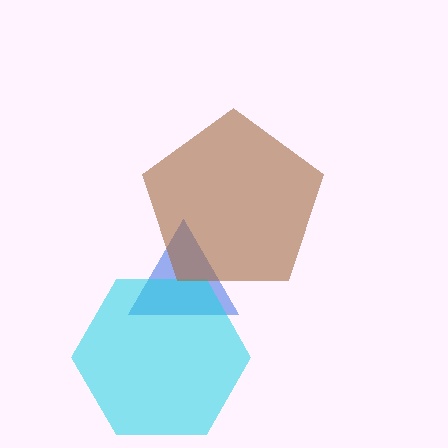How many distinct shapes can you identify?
There are 3 distinct shapes: a blue triangle, a cyan hexagon, a brown pentagon.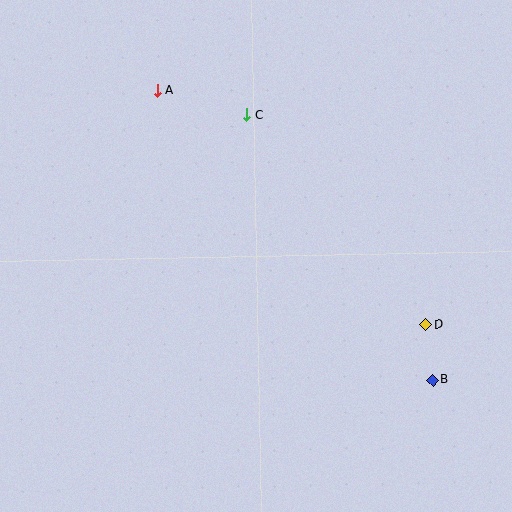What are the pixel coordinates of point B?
Point B is at (433, 380).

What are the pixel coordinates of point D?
Point D is at (426, 324).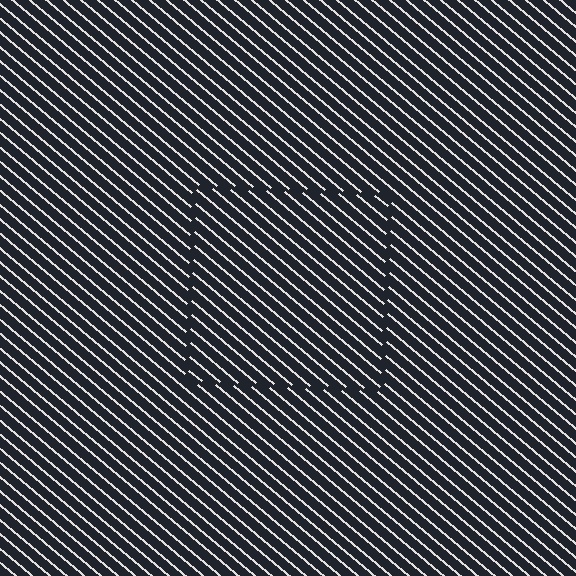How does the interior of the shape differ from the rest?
The interior of the shape contains the same grating, shifted by half a period — the contour is defined by the phase discontinuity where line-ends from the inner and outer gratings abut.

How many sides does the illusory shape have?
4 sides — the line-ends trace a square.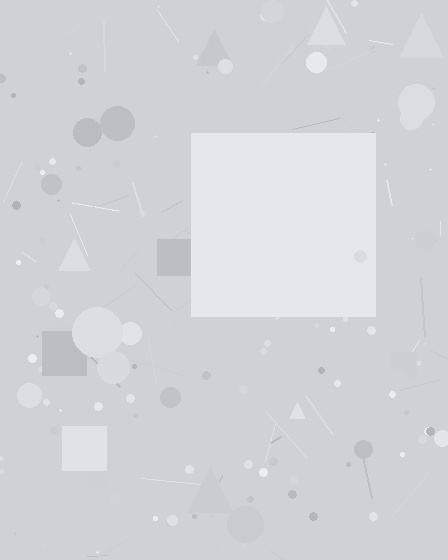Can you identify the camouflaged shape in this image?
The camouflaged shape is a square.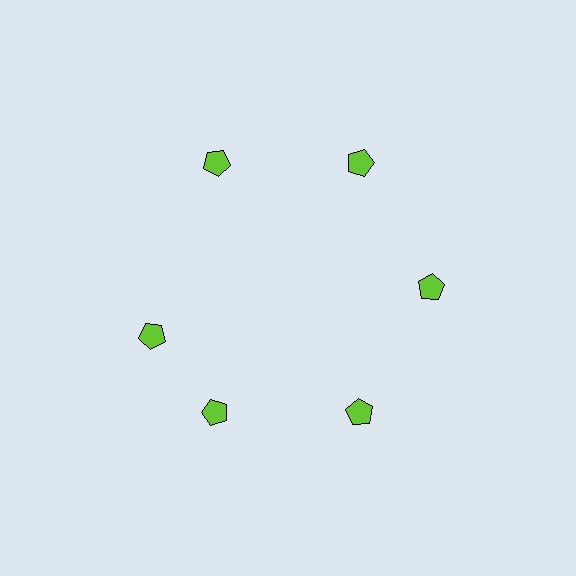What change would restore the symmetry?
The symmetry would be restored by rotating it back into even spacing with its neighbors so that all 6 pentagons sit at equal angles and equal distance from the center.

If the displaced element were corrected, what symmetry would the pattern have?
It would have 6-fold rotational symmetry — the pattern would map onto itself every 60 degrees.